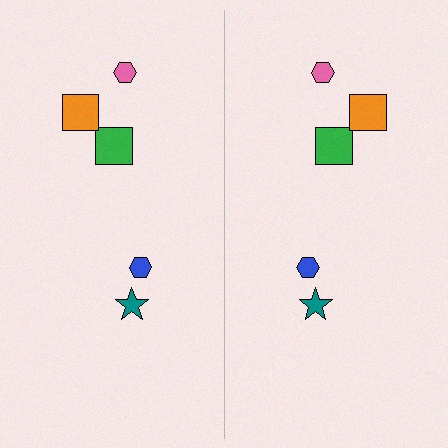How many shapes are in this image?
There are 10 shapes in this image.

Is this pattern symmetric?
Yes, this pattern has bilateral (reflection) symmetry.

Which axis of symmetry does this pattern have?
The pattern has a vertical axis of symmetry running through the center of the image.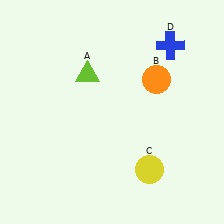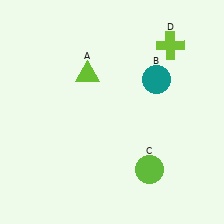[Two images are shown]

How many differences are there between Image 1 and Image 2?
There are 3 differences between the two images.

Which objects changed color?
B changed from orange to teal. C changed from yellow to lime. D changed from blue to lime.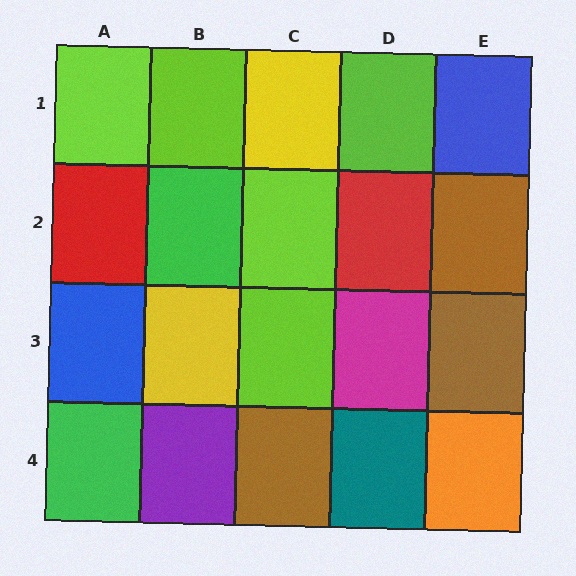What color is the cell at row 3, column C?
Lime.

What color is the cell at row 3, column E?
Brown.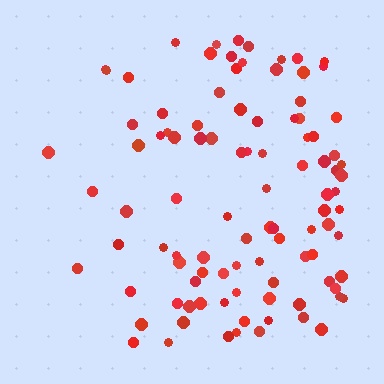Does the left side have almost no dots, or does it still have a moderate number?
Still a moderate number, just noticeably fewer than the right.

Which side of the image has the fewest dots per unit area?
The left.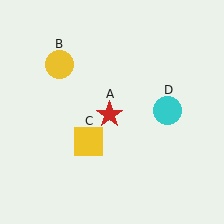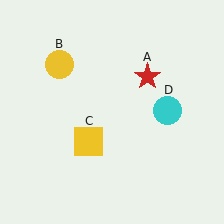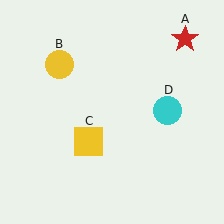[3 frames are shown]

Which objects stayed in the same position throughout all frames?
Yellow circle (object B) and yellow square (object C) and cyan circle (object D) remained stationary.